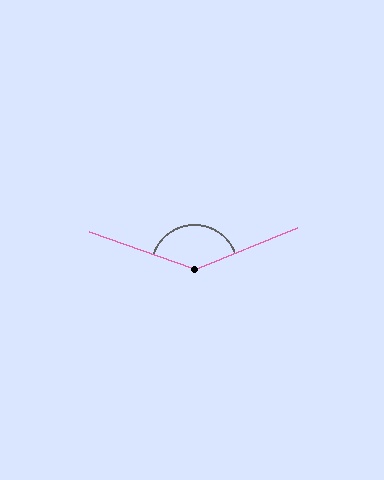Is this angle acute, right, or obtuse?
It is obtuse.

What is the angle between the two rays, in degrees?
Approximately 139 degrees.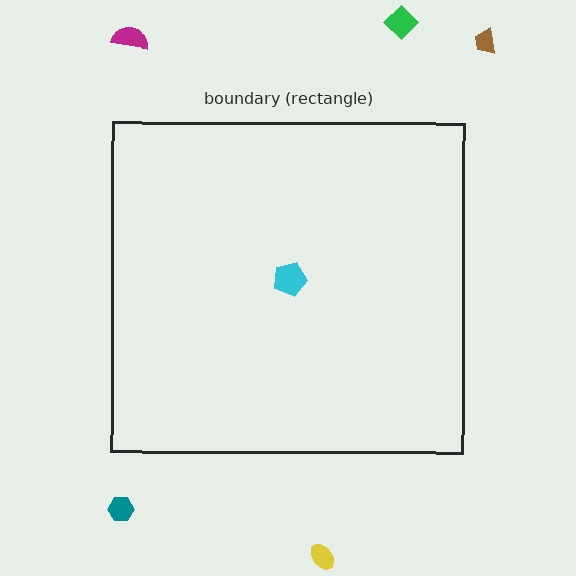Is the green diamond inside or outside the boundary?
Outside.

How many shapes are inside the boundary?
1 inside, 5 outside.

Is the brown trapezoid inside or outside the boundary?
Outside.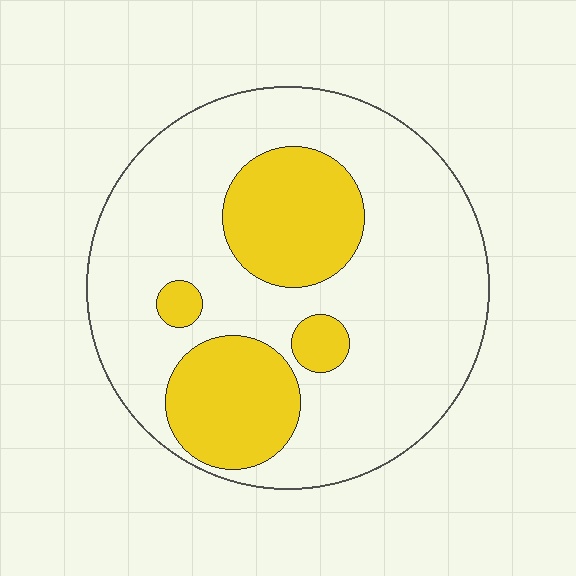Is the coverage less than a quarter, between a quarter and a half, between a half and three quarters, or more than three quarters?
Between a quarter and a half.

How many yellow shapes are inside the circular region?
4.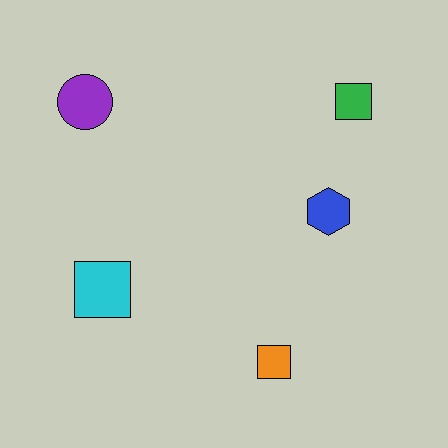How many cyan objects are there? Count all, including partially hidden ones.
There is 1 cyan object.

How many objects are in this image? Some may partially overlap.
There are 5 objects.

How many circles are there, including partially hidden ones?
There is 1 circle.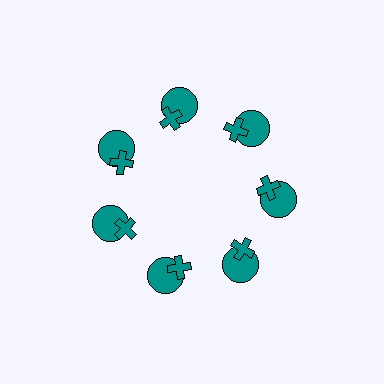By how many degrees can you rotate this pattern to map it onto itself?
The pattern maps onto itself every 51 degrees of rotation.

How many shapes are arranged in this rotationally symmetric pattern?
There are 14 shapes, arranged in 7 groups of 2.